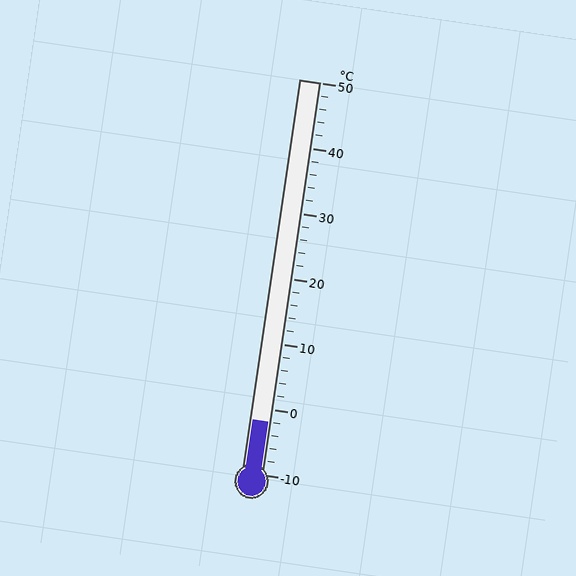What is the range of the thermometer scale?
The thermometer scale ranges from -10°C to 50°C.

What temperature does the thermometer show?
The thermometer shows approximately -2°C.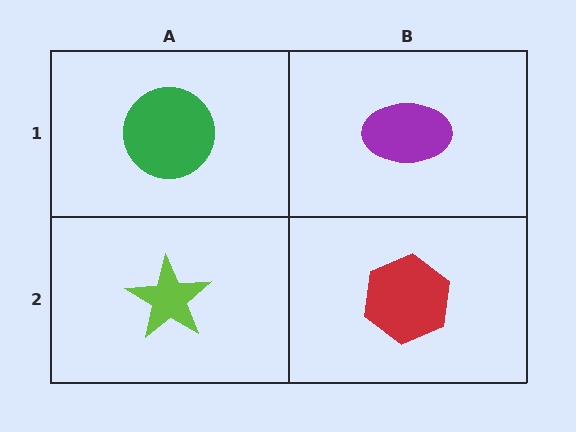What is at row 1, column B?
A purple ellipse.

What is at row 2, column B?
A red hexagon.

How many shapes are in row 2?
2 shapes.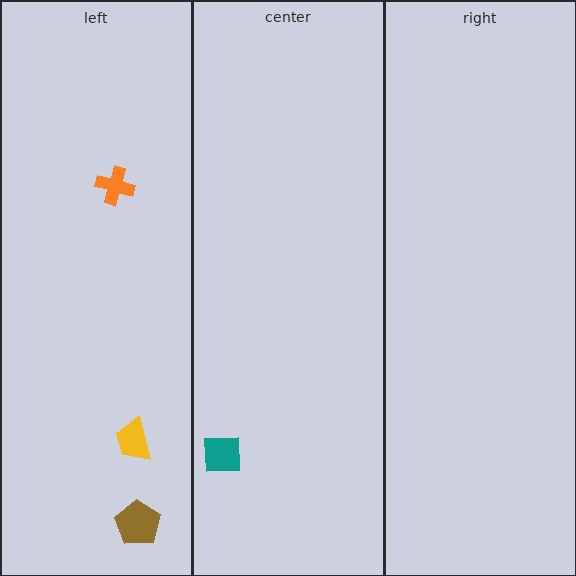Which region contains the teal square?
The center region.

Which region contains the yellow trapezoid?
The left region.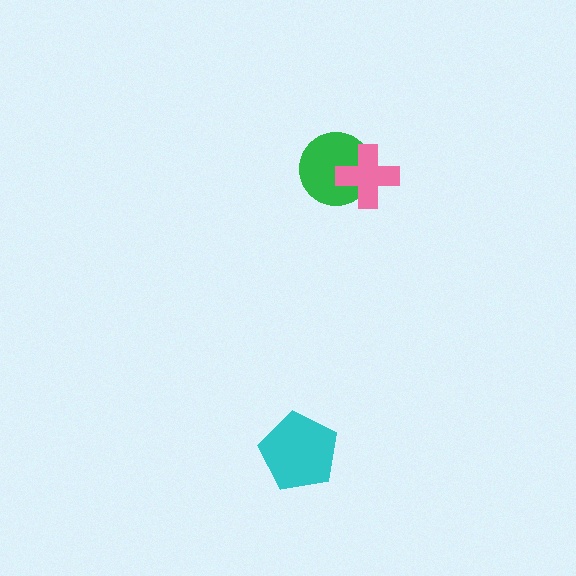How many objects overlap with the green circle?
1 object overlaps with the green circle.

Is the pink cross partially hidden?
No, no other shape covers it.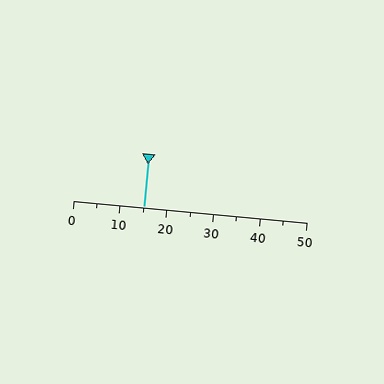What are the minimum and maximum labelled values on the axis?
The axis runs from 0 to 50.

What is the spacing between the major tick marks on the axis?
The major ticks are spaced 10 apart.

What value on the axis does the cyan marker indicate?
The marker indicates approximately 15.